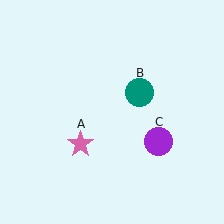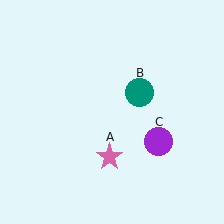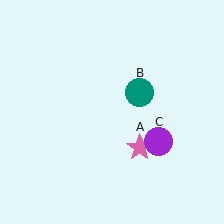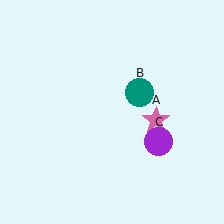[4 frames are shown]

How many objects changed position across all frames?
1 object changed position: pink star (object A).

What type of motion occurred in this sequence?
The pink star (object A) rotated counterclockwise around the center of the scene.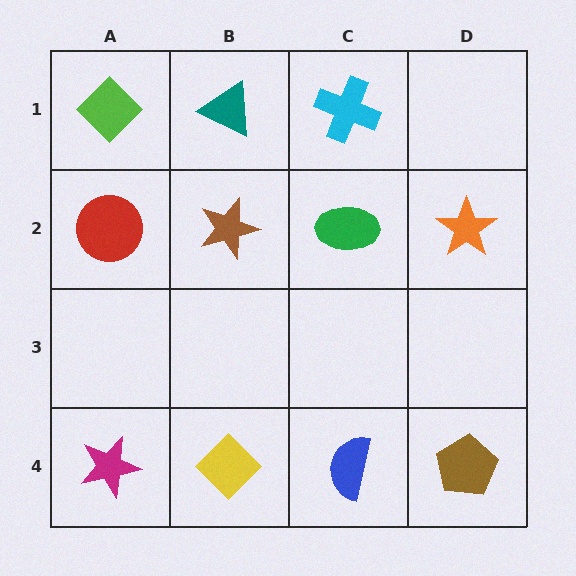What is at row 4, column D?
A brown pentagon.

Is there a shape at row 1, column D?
No, that cell is empty.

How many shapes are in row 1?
3 shapes.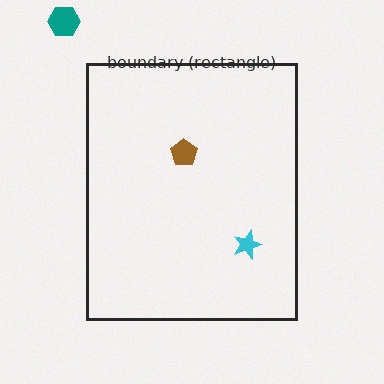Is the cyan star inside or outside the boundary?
Inside.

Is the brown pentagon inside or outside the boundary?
Inside.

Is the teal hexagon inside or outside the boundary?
Outside.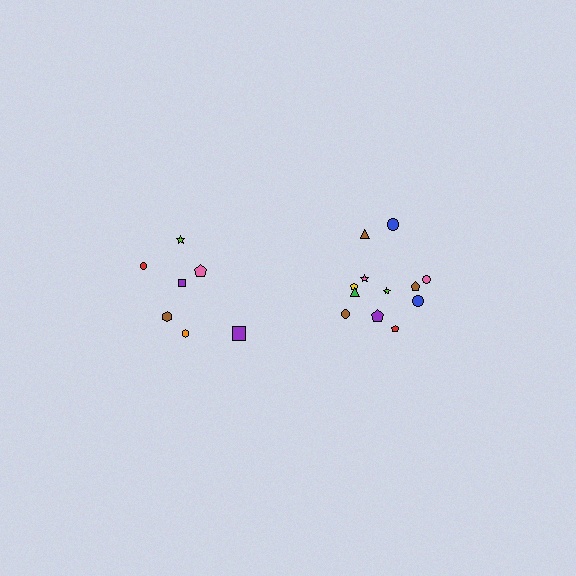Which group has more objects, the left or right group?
The right group.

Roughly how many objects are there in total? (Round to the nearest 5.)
Roughly 20 objects in total.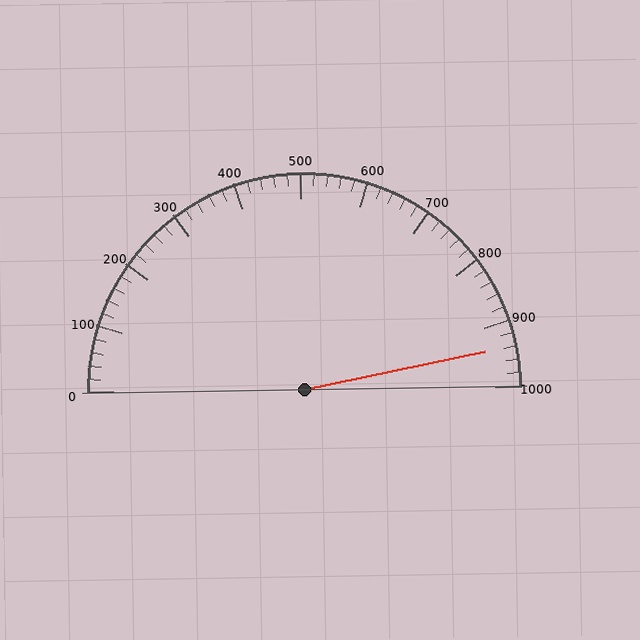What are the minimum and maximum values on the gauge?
The gauge ranges from 0 to 1000.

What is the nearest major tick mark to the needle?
The nearest major tick mark is 900.